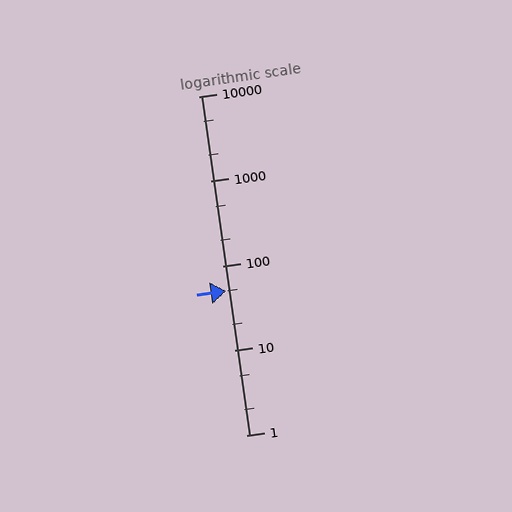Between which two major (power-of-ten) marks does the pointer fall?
The pointer is between 10 and 100.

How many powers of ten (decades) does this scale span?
The scale spans 4 decades, from 1 to 10000.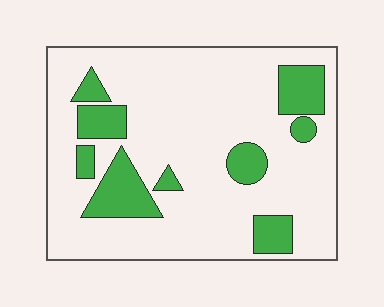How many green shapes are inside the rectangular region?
9.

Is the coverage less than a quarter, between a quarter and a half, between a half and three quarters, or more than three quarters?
Less than a quarter.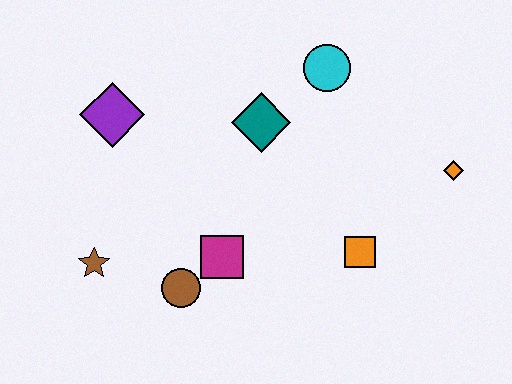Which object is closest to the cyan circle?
The teal diamond is closest to the cyan circle.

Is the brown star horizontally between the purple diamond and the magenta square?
No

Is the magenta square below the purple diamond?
Yes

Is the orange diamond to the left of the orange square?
No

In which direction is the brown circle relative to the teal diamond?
The brown circle is below the teal diamond.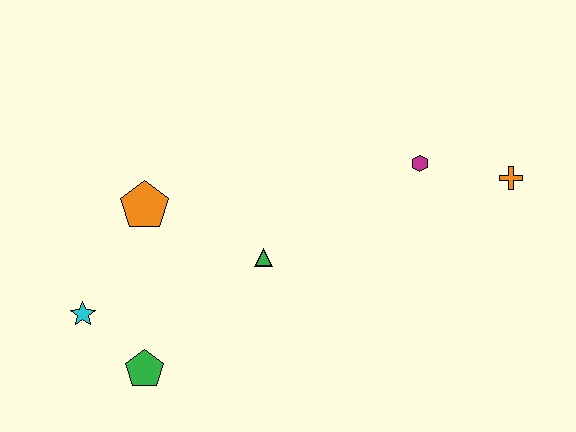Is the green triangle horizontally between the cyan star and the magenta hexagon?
Yes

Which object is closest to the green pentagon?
The cyan star is closest to the green pentagon.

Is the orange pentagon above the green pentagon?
Yes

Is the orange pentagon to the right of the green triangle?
No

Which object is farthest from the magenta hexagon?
The cyan star is farthest from the magenta hexagon.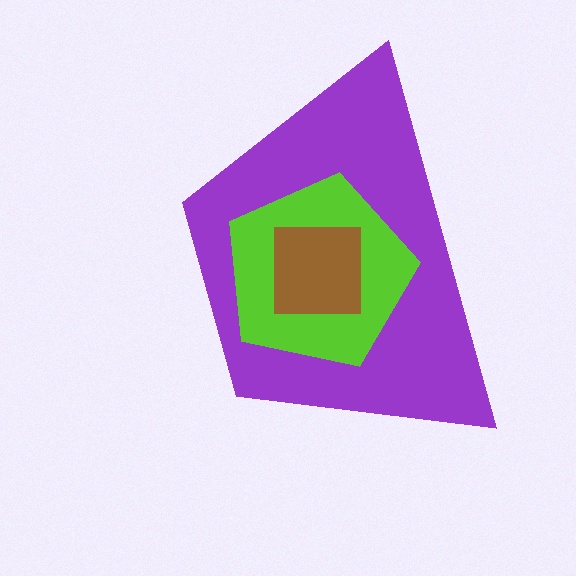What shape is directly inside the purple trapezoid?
The lime pentagon.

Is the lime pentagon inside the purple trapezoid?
Yes.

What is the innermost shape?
The brown square.